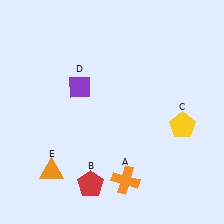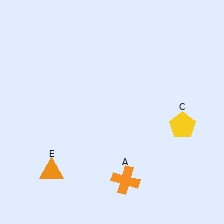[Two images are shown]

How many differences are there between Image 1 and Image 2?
There are 2 differences between the two images.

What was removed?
The purple diamond (D), the red pentagon (B) were removed in Image 2.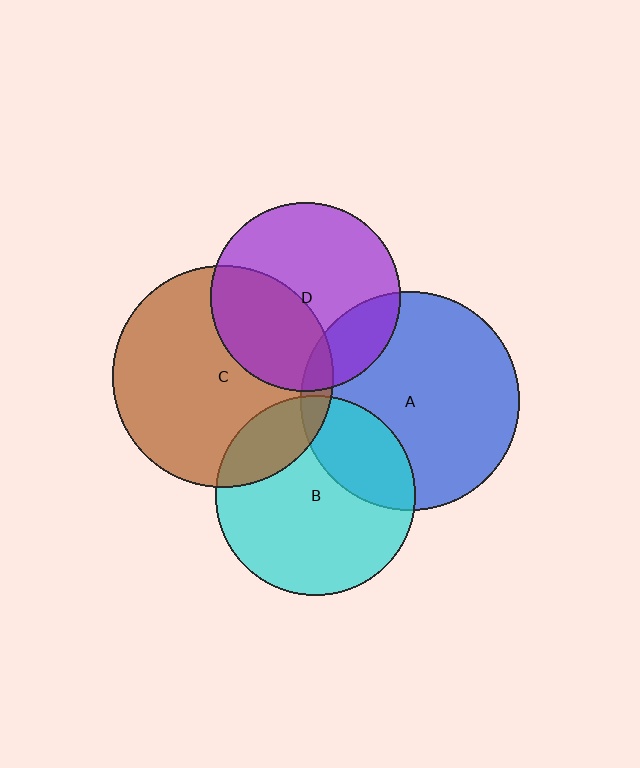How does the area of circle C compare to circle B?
Approximately 1.2 times.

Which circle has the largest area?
Circle C (brown).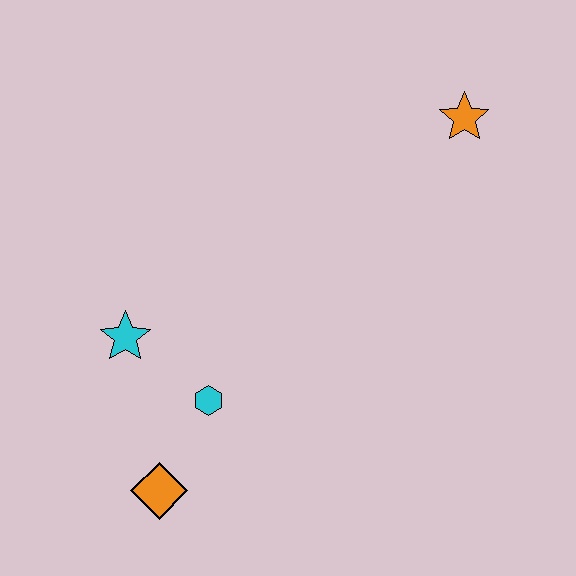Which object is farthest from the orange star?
The orange diamond is farthest from the orange star.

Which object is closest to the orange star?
The cyan hexagon is closest to the orange star.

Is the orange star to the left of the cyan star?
No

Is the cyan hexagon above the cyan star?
No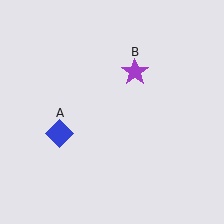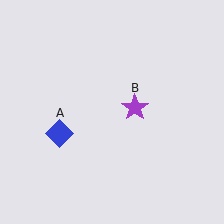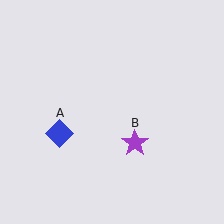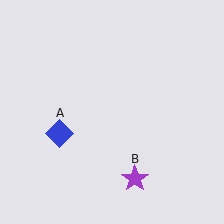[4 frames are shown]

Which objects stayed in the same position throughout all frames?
Blue diamond (object A) remained stationary.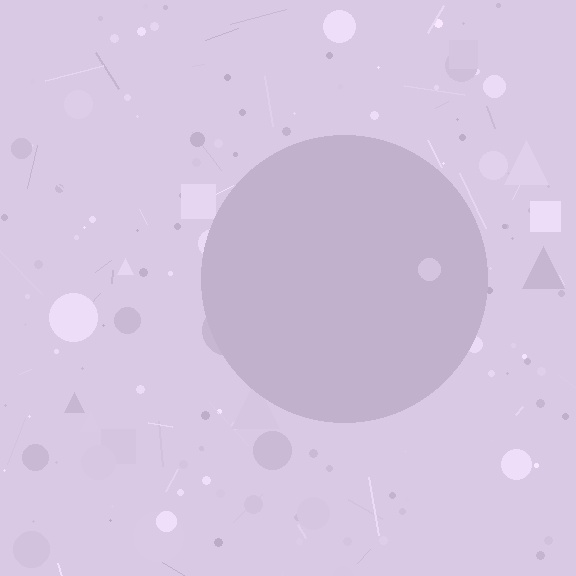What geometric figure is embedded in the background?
A circle is embedded in the background.